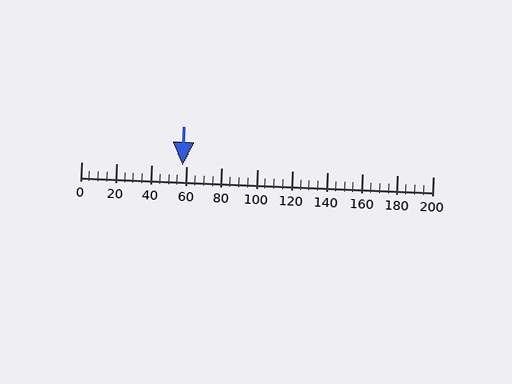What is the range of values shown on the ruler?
The ruler shows values from 0 to 200.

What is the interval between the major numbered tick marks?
The major tick marks are spaced 20 units apart.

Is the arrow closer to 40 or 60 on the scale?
The arrow is closer to 60.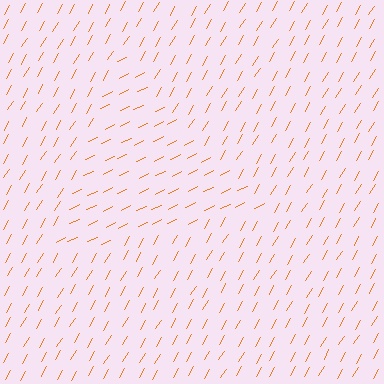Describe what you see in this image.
The image is filled with small orange line segments. A triangle region in the image has lines oriented differently from the surrounding lines, creating a visible texture boundary.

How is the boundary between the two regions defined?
The boundary is defined purely by a change in line orientation (approximately 34 degrees difference). All lines are the same color and thickness.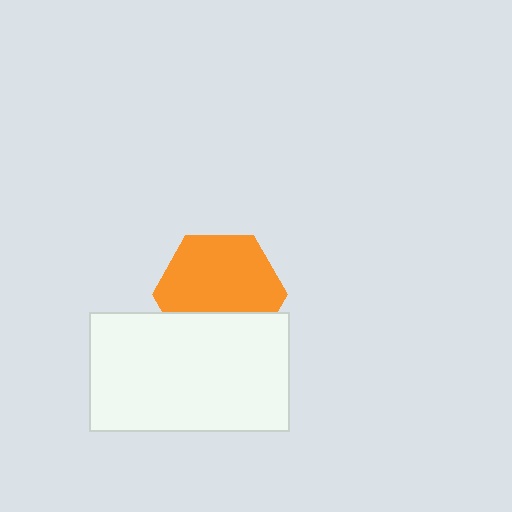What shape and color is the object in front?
The object in front is a white rectangle.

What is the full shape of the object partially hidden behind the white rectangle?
The partially hidden object is an orange hexagon.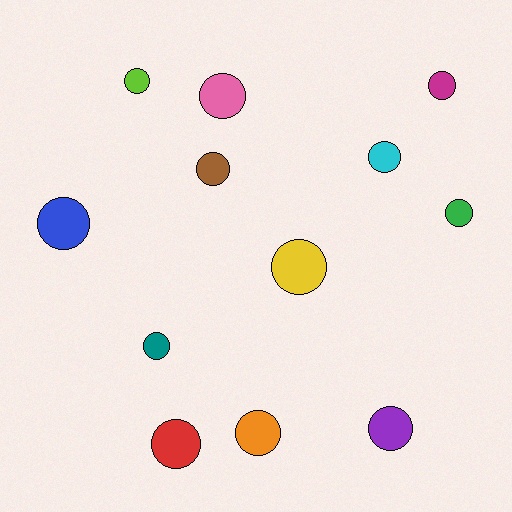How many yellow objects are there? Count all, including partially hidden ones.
There is 1 yellow object.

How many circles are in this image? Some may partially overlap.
There are 12 circles.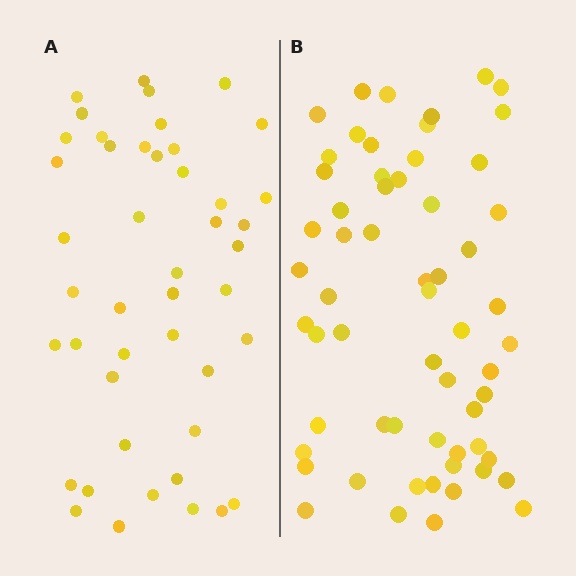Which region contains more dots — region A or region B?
Region B (the right region) has more dots.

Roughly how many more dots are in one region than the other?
Region B has approximately 15 more dots than region A.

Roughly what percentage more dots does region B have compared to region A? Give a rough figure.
About 35% more.